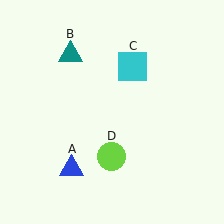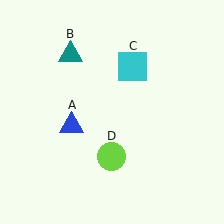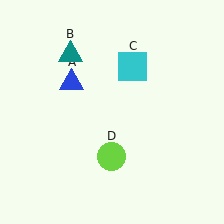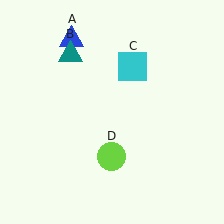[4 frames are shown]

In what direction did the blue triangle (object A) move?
The blue triangle (object A) moved up.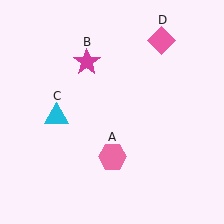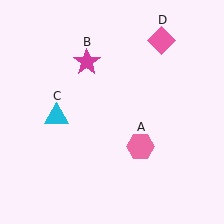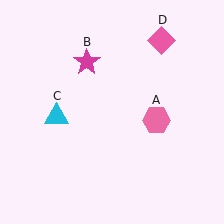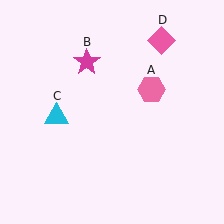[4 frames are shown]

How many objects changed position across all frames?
1 object changed position: pink hexagon (object A).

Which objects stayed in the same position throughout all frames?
Magenta star (object B) and cyan triangle (object C) and pink diamond (object D) remained stationary.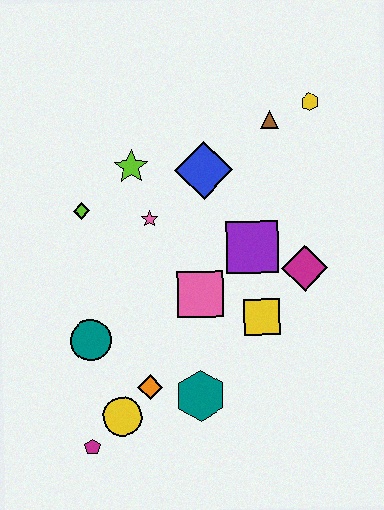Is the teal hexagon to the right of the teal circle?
Yes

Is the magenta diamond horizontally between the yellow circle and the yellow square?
No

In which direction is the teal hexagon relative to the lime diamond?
The teal hexagon is below the lime diamond.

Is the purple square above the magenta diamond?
Yes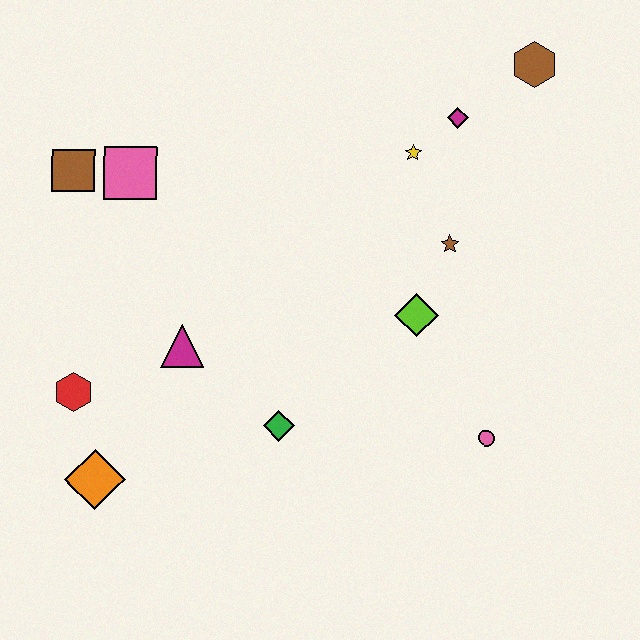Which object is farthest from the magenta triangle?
The brown hexagon is farthest from the magenta triangle.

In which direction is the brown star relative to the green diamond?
The brown star is above the green diamond.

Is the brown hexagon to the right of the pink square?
Yes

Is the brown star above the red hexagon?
Yes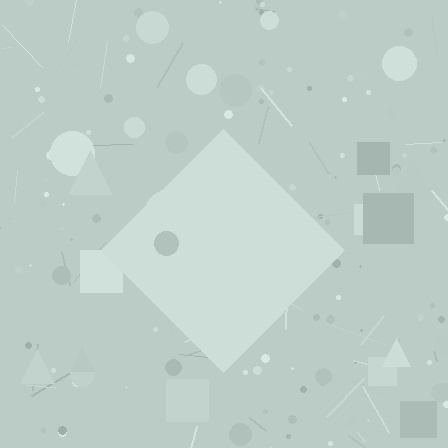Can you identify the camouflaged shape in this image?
The camouflaged shape is a diamond.